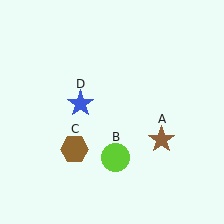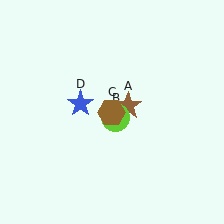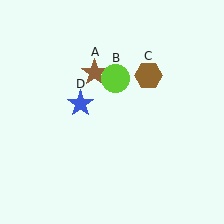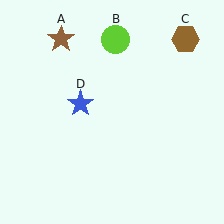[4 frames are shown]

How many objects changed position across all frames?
3 objects changed position: brown star (object A), lime circle (object B), brown hexagon (object C).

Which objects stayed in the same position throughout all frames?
Blue star (object D) remained stationary.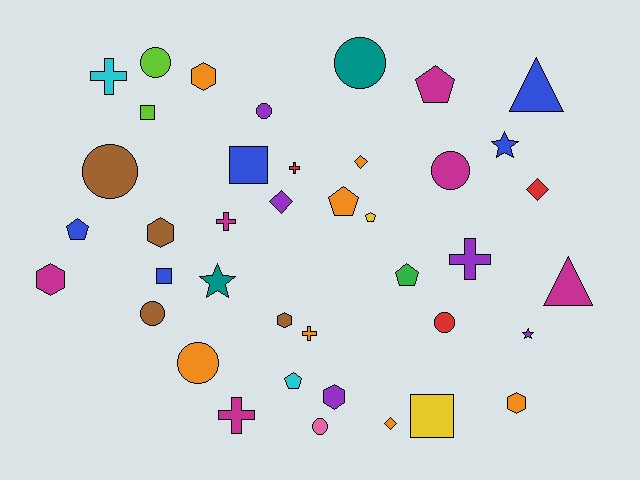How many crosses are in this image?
There are 6 crosses.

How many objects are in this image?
There are 40 objects.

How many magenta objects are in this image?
There are 6 magenta objects.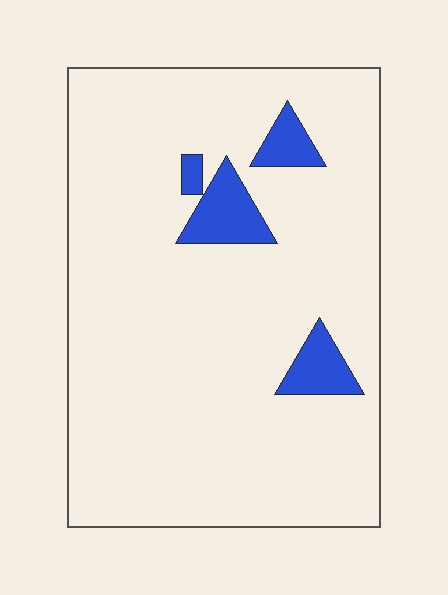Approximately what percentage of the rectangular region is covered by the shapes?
Approximately 10%.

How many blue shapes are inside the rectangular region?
4.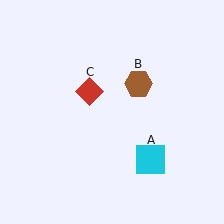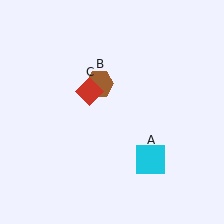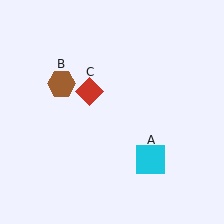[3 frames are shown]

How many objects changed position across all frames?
1 object changed position: brown hexagon (object B).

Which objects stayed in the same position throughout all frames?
Cyan square (object A) and red diamond (object C) remained stationary.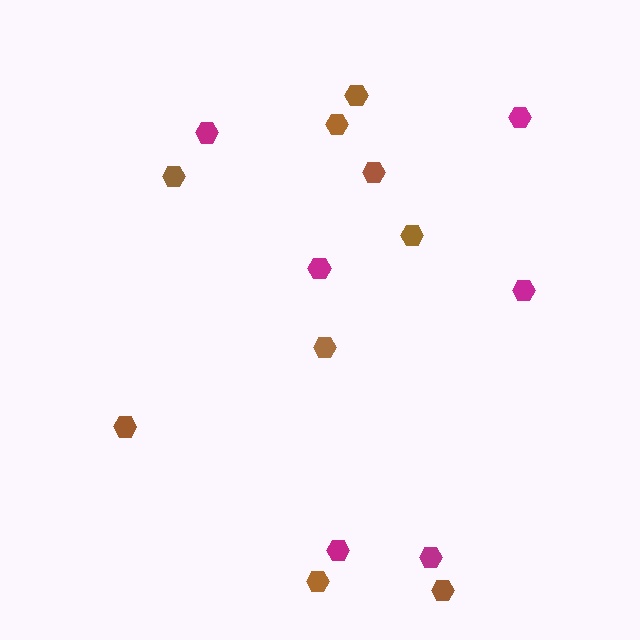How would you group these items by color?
There are 2 groups: one group of brown hexagons (9) and one group of magenta hexagons (6).